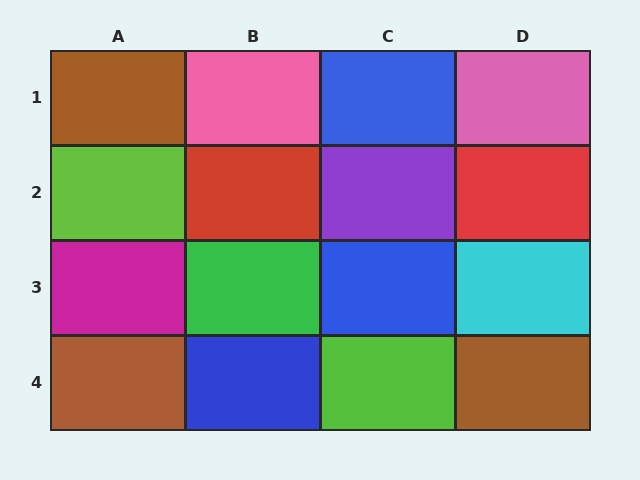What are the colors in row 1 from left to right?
Brown, pink, blue, pink.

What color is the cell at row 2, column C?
Purple.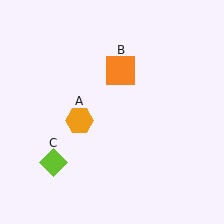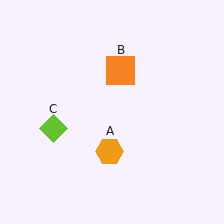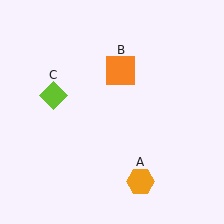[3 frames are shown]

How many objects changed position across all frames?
2 objects changed position: orange hexagon (object A), lime diamond (object C).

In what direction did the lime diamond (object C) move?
The lime diamond (object C) moved up.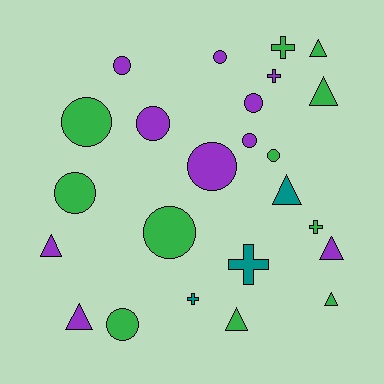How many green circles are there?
There are 5 green circles.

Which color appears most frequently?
Green, with 11 objects.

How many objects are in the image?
There are 24 objects.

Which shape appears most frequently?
Circle, with 11 objects.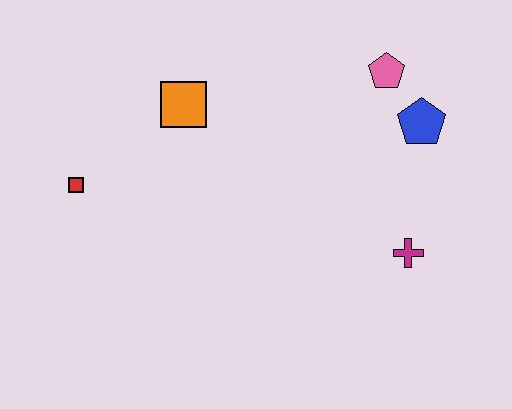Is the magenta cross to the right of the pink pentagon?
Yes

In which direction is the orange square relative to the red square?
The orange square is to the right of the red square.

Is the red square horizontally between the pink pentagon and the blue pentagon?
No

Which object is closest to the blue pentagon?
The pink pentagon is closest to the blue pentagon.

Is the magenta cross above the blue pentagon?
No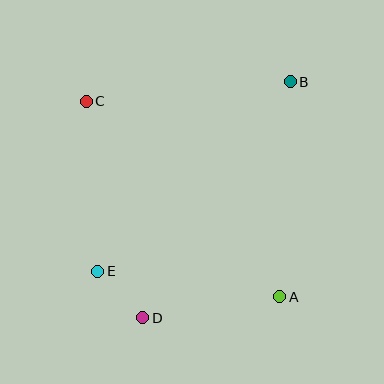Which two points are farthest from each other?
Points B and D are farthest from each other.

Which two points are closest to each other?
Points D and E are closest to each other.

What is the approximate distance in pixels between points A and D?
The distance between A and D is approximately 138 pixels.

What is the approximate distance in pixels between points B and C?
The distance between B and C is approximately 205 pixels.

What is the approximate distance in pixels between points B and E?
The distance between B and E is approximately 270 pixels.